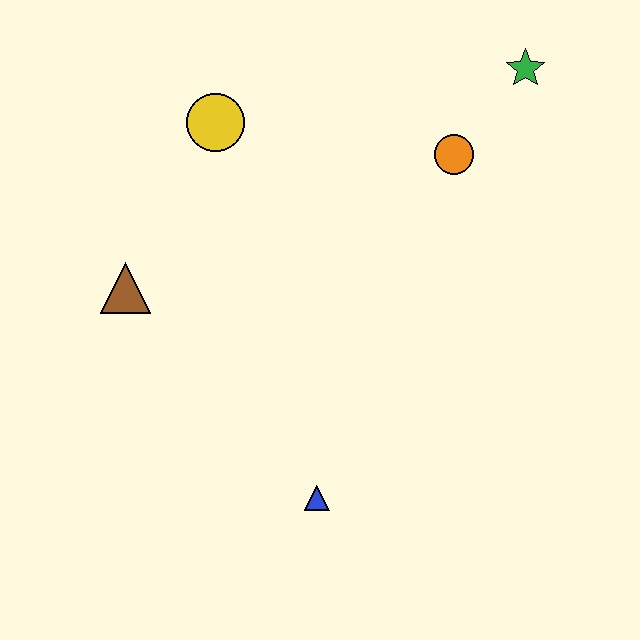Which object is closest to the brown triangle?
The yellow circle is closest to the brown triangle.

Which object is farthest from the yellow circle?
The blue triangle is farthest from the yellow circle.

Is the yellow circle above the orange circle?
Yes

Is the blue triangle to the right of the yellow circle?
Yes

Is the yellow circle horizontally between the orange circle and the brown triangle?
Yes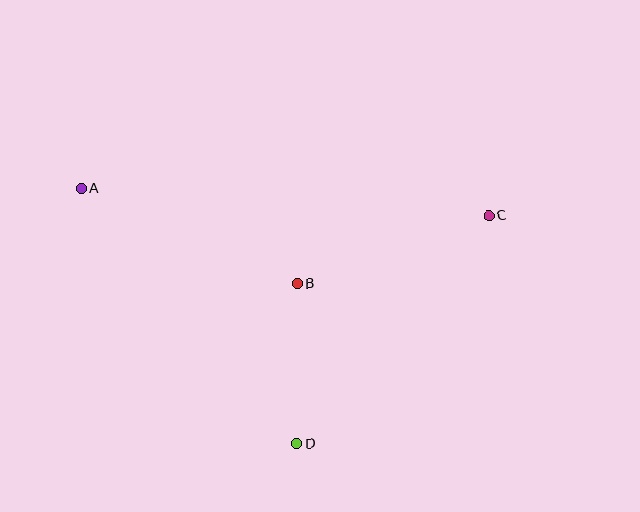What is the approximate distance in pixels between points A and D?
The distance between A and D is approximately 334 pixels.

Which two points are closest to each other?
Points B and D are closest to each other.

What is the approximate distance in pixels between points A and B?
The distance between A and B is approximately 236 pixels.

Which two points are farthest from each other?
Points A and C are farthest from each other.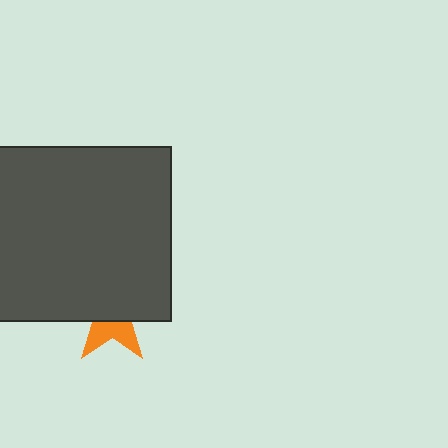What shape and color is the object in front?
The object in front is a dark gray rectangle.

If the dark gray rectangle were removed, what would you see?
You would see the complete orange star.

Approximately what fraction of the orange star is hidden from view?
Roughly 62% of the orange star is hidden behind the dark gray rectangle.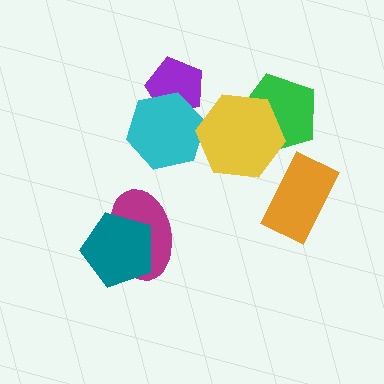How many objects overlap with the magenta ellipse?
1 object overlaps with the magenta ellipse.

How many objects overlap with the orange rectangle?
0 objects overlap with the orange rectangle.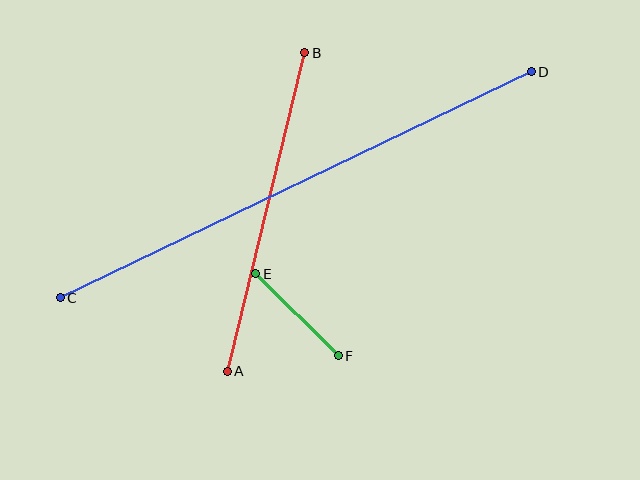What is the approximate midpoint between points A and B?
The midpoint is at approximately (266, 212) pixels.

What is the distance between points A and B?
The distance is approximately 328 pixels.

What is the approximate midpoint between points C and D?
The midpoint is at approximately (296, 185) pixels.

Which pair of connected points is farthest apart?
Points C and D are farthest apart.